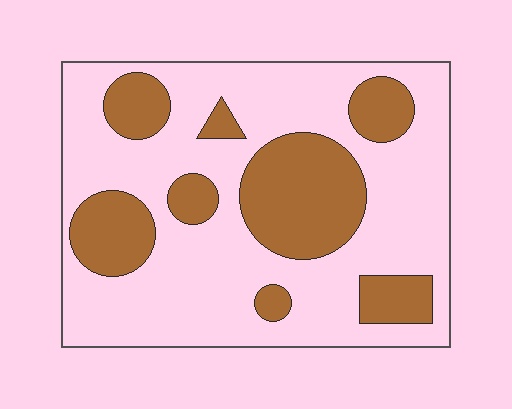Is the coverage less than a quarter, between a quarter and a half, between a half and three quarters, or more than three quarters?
Between a quarter and a half.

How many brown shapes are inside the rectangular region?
8.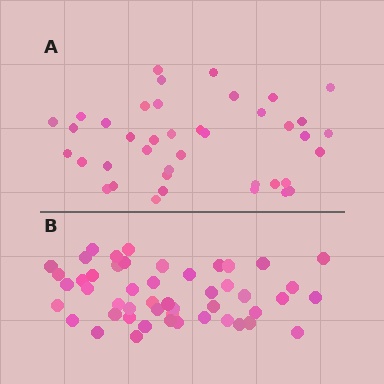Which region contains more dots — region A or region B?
Region B (the bottom region) has more dots.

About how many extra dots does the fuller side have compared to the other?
Region B has roughly 8 or so more dots than region A.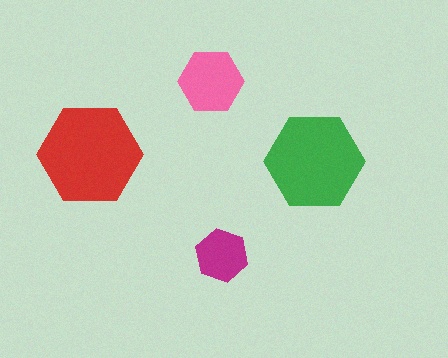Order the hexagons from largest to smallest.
the red one, the green one, the pink one, the magenta one.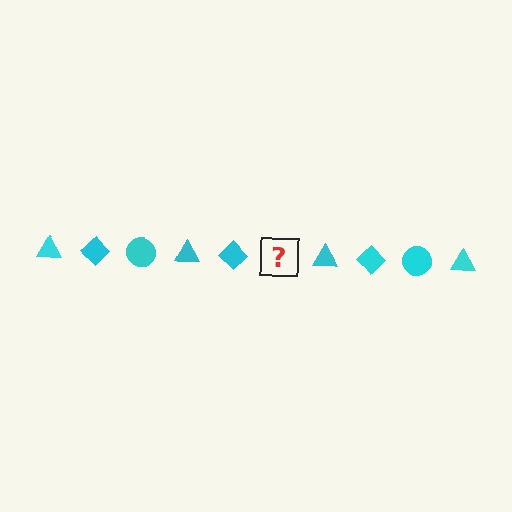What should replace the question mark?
The question mark should be replaced with a cyan circle.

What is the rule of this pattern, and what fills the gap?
The rule is that the pattern cycles through triangle, diamond, circle shapes in cyan. The gap should be filled with a cyan circle.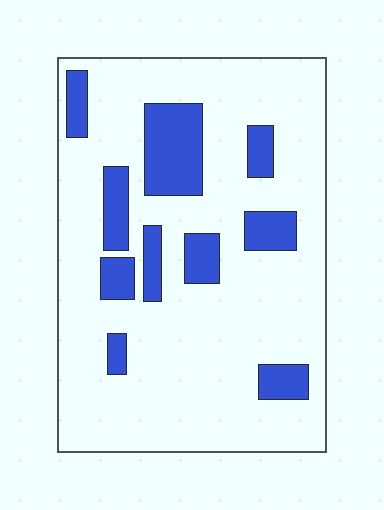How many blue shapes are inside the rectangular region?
10.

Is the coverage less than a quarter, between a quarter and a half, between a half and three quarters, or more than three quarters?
Less than a quarter.